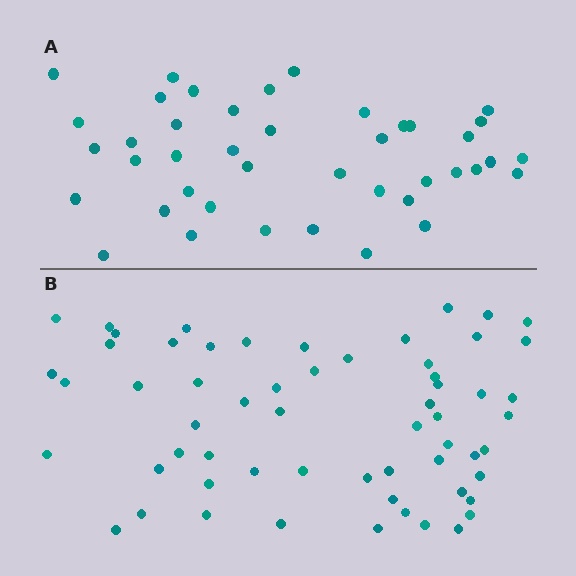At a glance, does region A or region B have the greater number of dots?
Region B (the bottom region) has more dots.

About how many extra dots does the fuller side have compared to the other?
Region B has approximately 20 more dots than region A.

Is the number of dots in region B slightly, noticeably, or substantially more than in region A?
Region B has noticeably more, but not dramatically so. The ratio is roughly 1.4 to 1.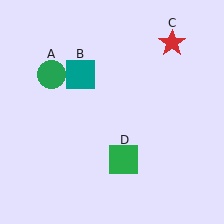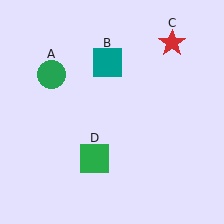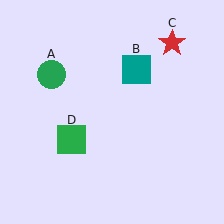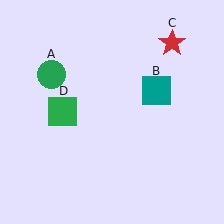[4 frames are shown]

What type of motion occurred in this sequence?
The teal square (object B), green square (object D) rotated clockwise around the center of the scene.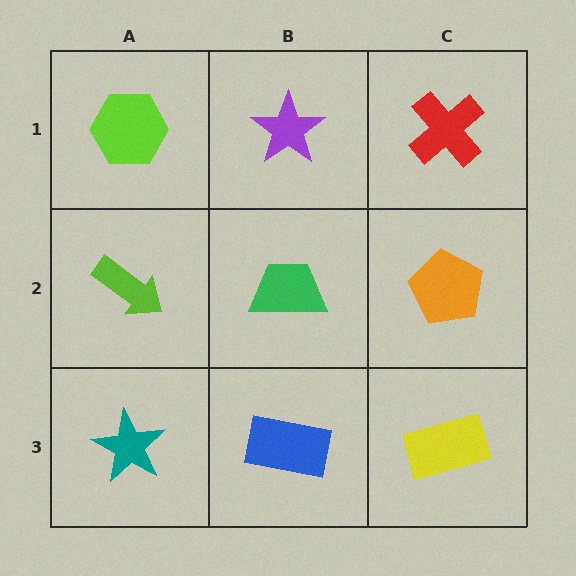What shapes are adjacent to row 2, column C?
A red cross (row 1, column C), a yellow rectangle (row 3, column C), a green trapezoid (row 2, column B).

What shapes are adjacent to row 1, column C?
An orange pentagon (row 2, column C), a purple star (row 1, column B).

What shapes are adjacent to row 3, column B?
A green trapezoid (row 2, column B), a teal star (row 3, column A), a yellow rectangle (row 3, column C).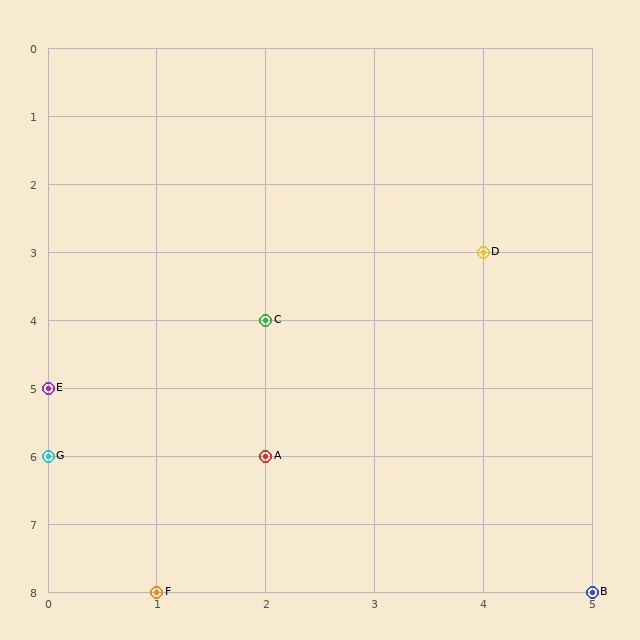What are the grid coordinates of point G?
Point G is at grid coordinates (0, 6).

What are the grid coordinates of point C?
Point C is at grid coordinates (2, 4).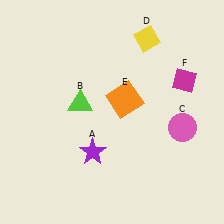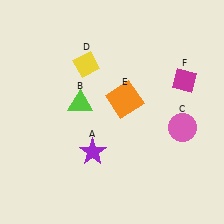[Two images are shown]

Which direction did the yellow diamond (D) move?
The yellow diamond (D) moved left.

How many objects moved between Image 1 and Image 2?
1 object moved between the two images.